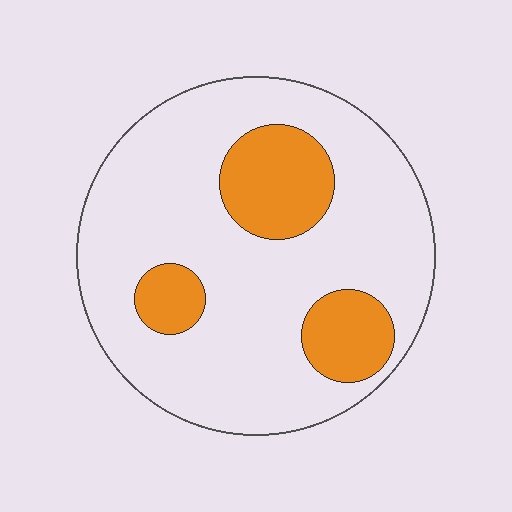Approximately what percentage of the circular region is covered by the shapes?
Approximately 20%.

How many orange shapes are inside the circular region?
3.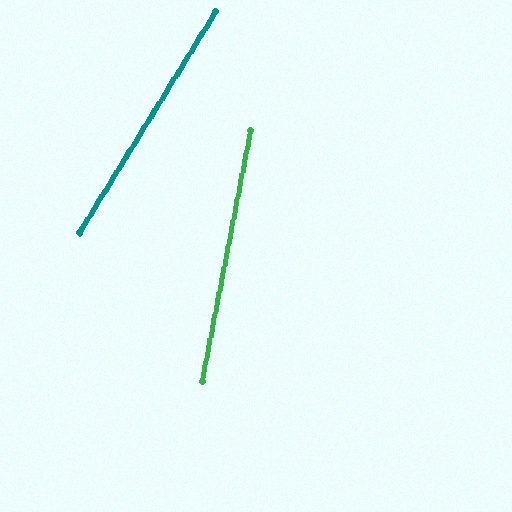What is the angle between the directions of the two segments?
Approximately 20 degrees.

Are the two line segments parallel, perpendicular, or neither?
Neither parallel nor perpendicular — they differ by about 20°.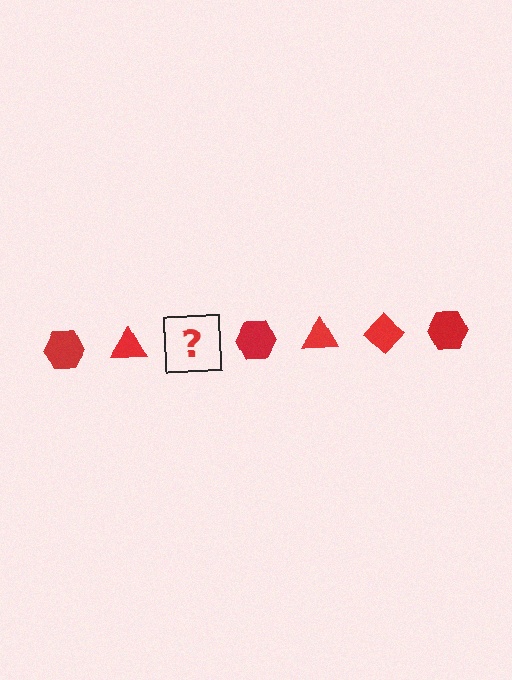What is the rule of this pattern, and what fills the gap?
The rule is that the pattern cycles through hexagon, triangle, diamond shapes in red. The gap should be filled with a red diamond.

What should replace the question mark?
The question mark should be replaced with a red diamond.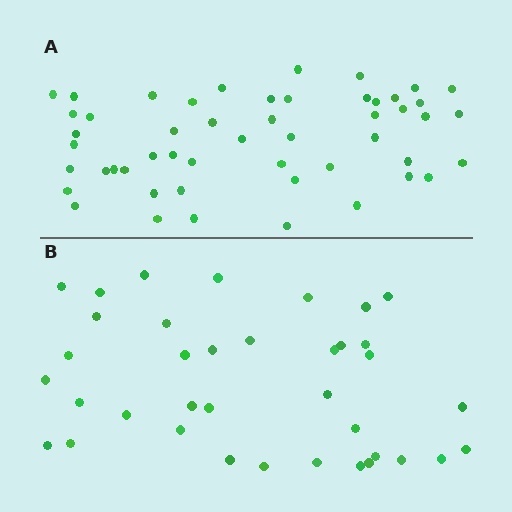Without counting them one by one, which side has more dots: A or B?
Region A (the top region) has more dots.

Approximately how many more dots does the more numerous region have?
Region A has approximately 15 more dots than region B.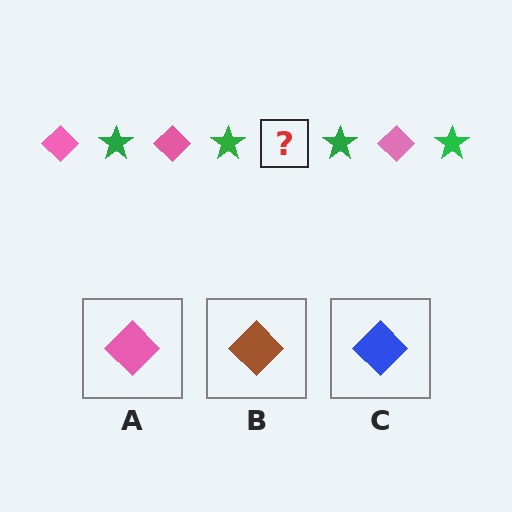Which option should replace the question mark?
Option A.